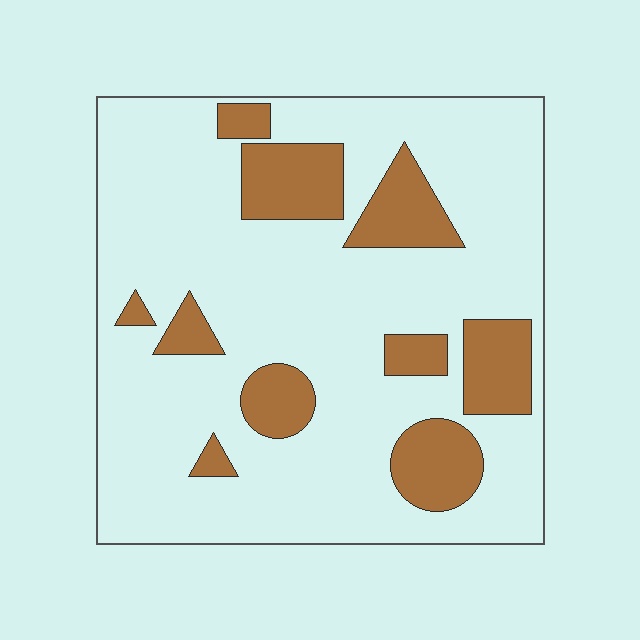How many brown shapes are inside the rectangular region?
10.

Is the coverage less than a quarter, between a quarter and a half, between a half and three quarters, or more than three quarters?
Less than a quarter.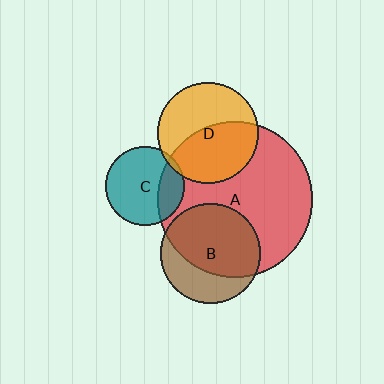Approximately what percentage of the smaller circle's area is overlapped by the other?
Approximately 25%.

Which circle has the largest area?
Circle A (red).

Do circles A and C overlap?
Yes.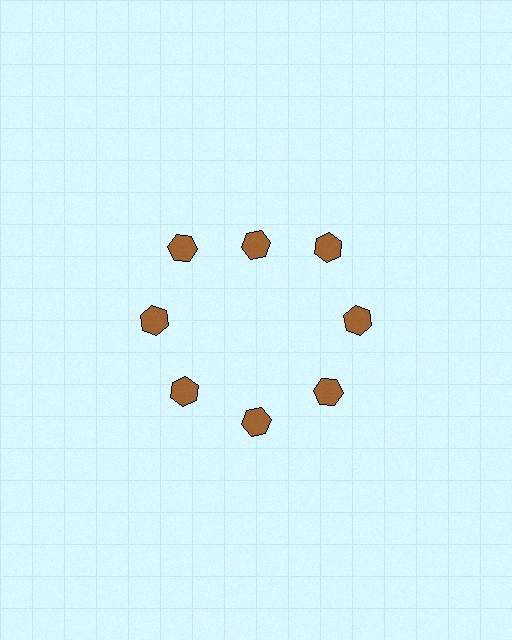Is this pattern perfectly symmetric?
No. The 8 brown hexagons are arranged in a ring, but one element near the 12 o'clock position is pulled inward toward the center, breaking the 8-fold rotational symmetry.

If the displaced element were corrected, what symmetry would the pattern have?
It would have 8-fold rotational symmetry — the pattern would map onto itself every 45 degrees.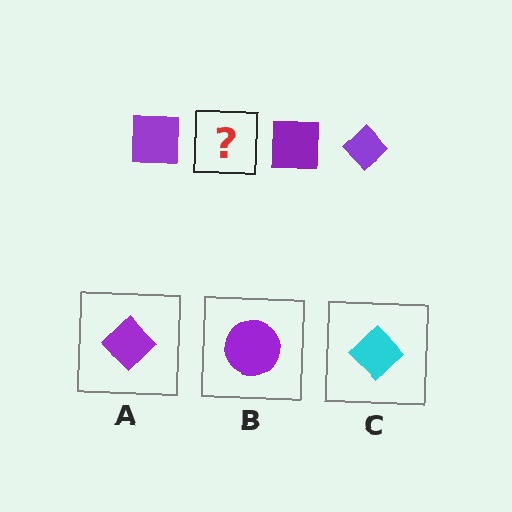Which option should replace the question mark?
Option A.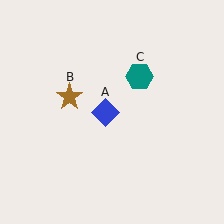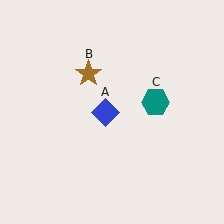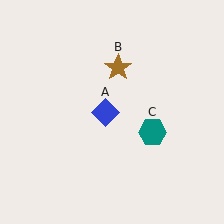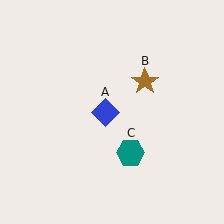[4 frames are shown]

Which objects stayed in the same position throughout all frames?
Blue diamond (object A) remained stationary.